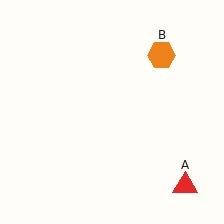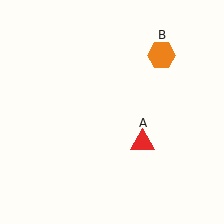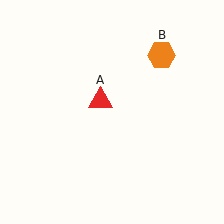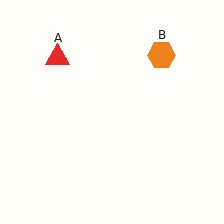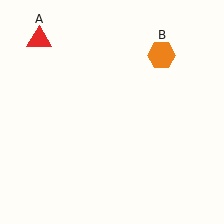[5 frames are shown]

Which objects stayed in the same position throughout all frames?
Orange hexagon (object B) remained stationary.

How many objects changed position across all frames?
1 object changed position: red triangle (object A).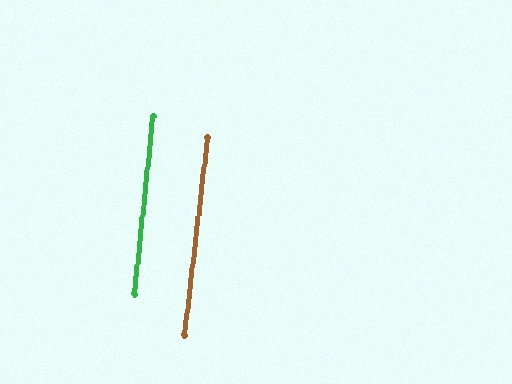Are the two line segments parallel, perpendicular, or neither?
Parallel — their directions differ by only 0.8°.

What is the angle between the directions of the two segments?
Approximately 1 degree.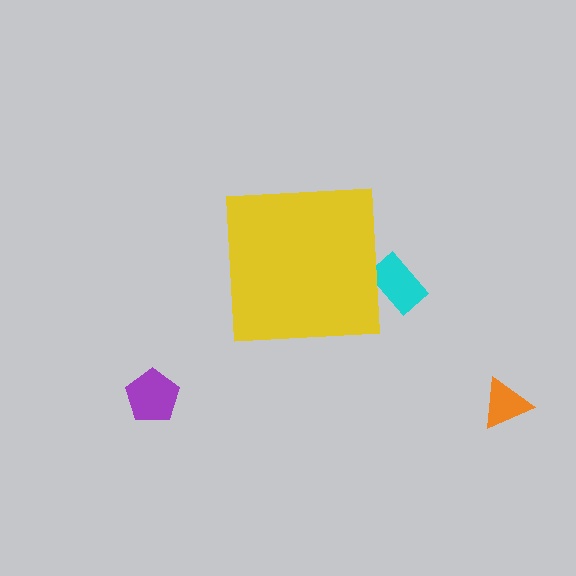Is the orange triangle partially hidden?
No, the orange triangle is fully visible.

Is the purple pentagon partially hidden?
No, the purple pentagon is fully visible.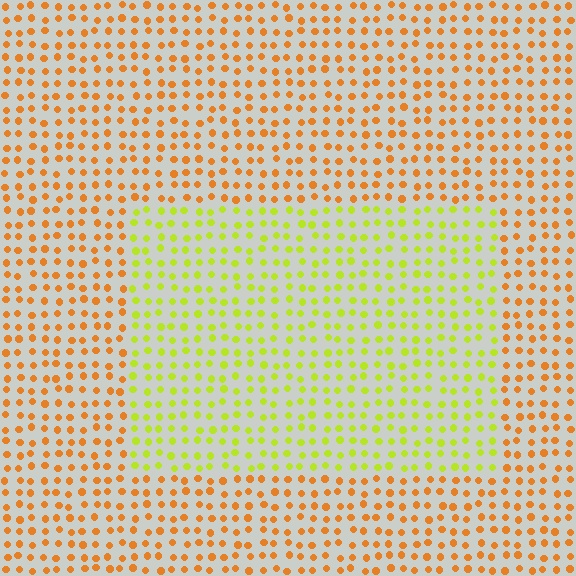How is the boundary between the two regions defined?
The boundary is defined purely by a slight shift in hue (about 47 degrees). Spacing, size, and orientation are identical on both sides.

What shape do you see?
I see a rectangle.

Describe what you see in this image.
The image is filled with small orange elements in a uniform arrangement. A rectangle-shaped region is visible where the elements are tinted to a slightly different hue, forming a subtle color boundary.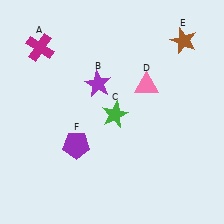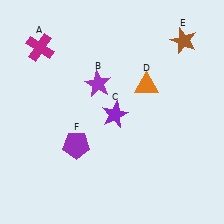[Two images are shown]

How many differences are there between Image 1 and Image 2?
There are 2 differences between the two images.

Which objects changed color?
C changed from green to purple. D changed from pink to orange.